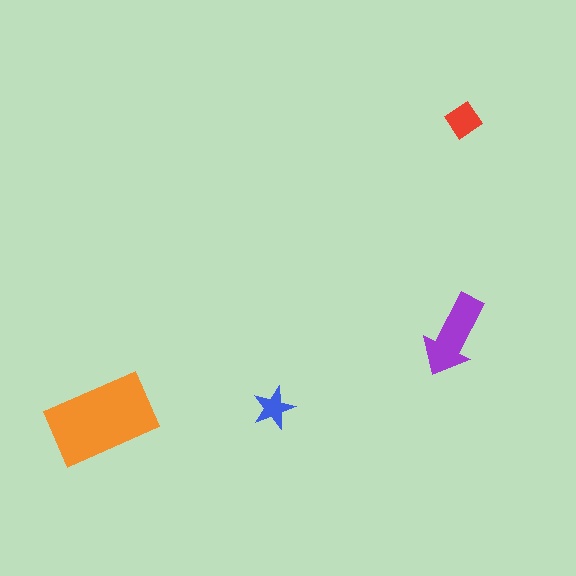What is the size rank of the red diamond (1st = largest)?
3rd.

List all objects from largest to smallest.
The orange rectangle, the purple arrow, the red diamond, the blue star.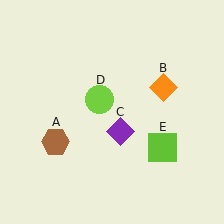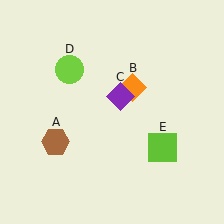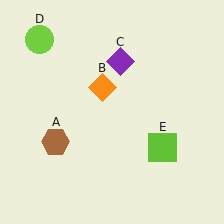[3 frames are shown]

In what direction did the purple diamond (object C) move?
The purple diamond (object C) moved up.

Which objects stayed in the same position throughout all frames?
Brown hexagon (object A) and lime square (object E) remained stationary.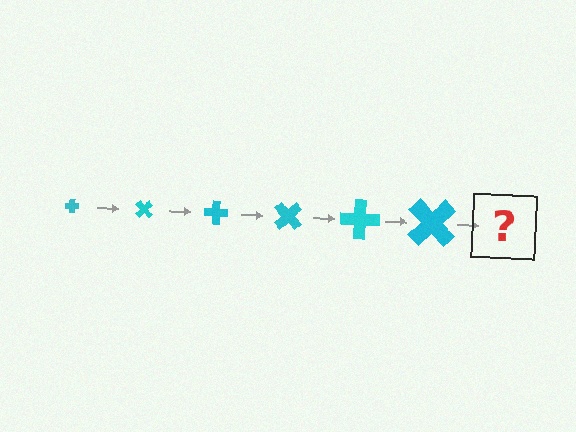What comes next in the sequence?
The next element should be a cross, larger than the previous one and rotated 270 degrees from the start.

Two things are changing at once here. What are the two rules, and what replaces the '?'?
The two rules are that the cross grows larger each step and it rotates 45 degrees each step. The '?' should be a cross, larger than the previous one and rotated 270 degrees from the start.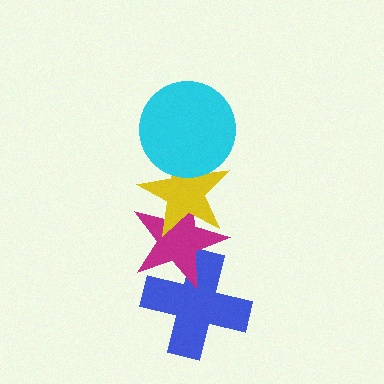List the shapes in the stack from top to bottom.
From top to bottom: the cyan circle, the yellow star, the magenta star, the blue cross.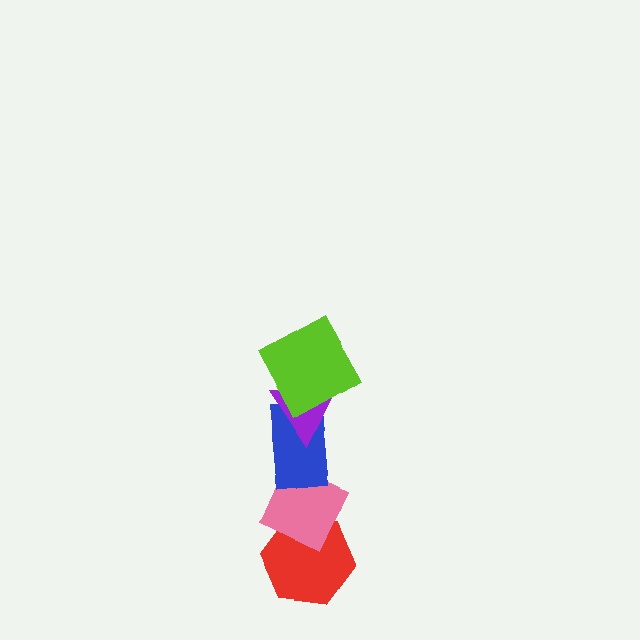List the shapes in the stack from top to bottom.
From top to bottom: the lime square, the purple triangle, the blue rectangle, the pink diamond, the red hexagon.